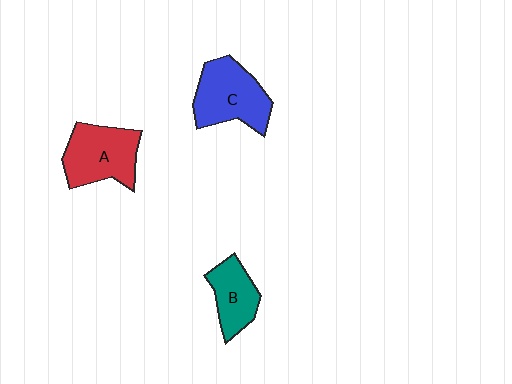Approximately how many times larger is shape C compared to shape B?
Approximately 1.5 times.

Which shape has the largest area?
Shape C (blue).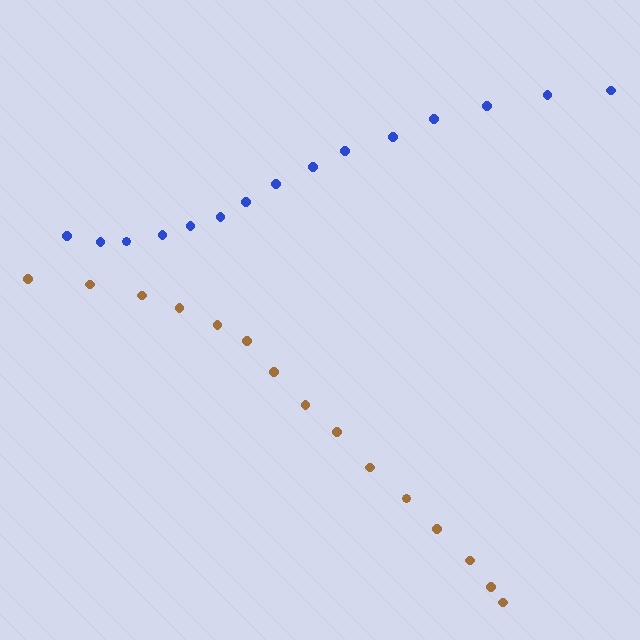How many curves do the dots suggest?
There are 2 distinct paths.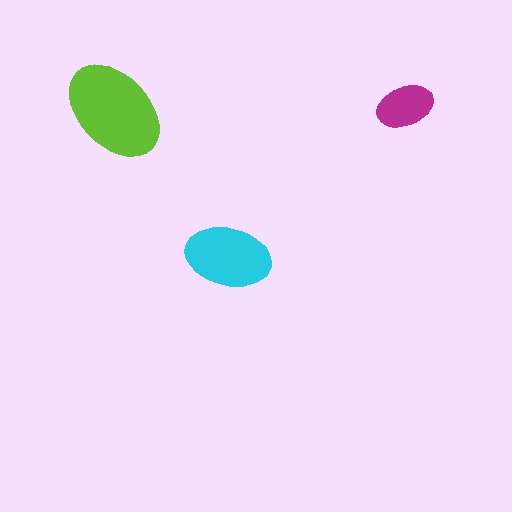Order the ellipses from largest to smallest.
the lime one, the cyan one, the magenta one.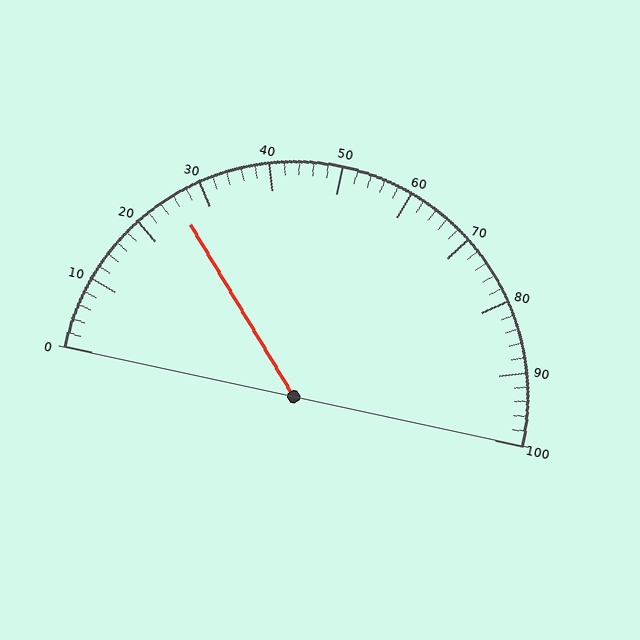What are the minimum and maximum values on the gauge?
The gauge ranges from 0 to 100.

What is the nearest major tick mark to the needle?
The nearest major tick mark is 30.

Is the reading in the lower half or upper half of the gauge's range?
The reading is in the lower half of the range (0 to 100).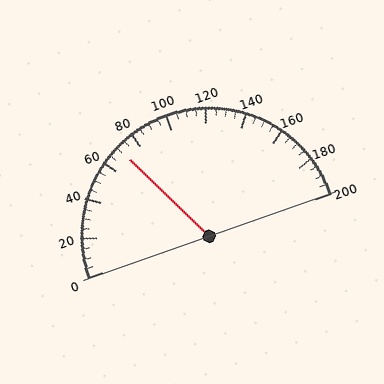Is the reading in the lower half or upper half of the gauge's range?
The reading is in the lower half of the range (0 to 200).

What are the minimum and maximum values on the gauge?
The gauge ranges from 0 to 200.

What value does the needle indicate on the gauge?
The needle indicates approximately 70.